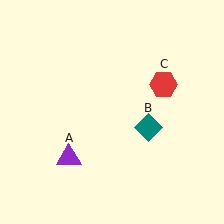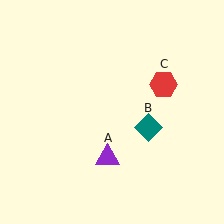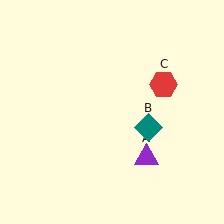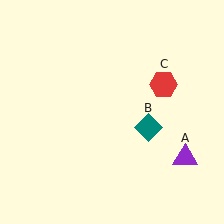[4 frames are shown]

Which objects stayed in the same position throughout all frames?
Teal diamond (object B) and red hexagon (object C) remained stationary.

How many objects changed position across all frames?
1 object changed position: purple triangle (object A).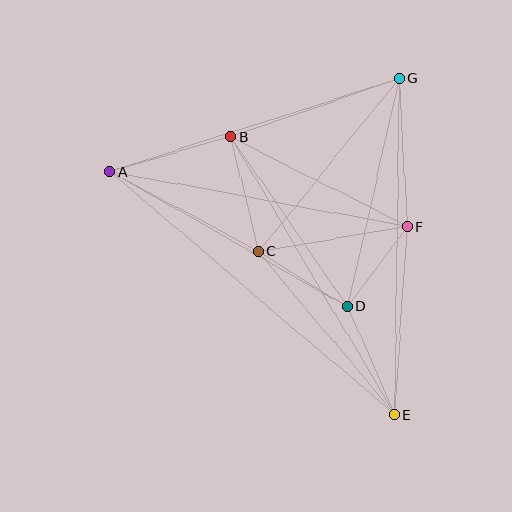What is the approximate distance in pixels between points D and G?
The distance between D and G is approximately 234 pixels.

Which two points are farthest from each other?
Points A and E are farthest from each other.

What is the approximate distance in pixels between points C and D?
The distance between C and D is approximately 105 pixels.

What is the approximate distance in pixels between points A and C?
The distance between A and C is approximately 168 pixels.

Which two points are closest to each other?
Points D and F are closest to each other.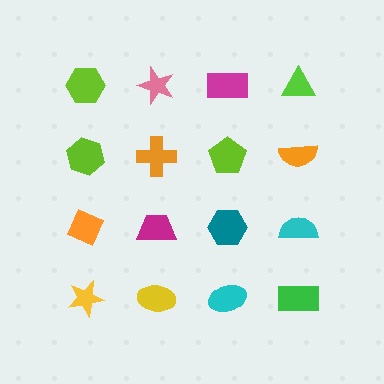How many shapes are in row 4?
4 shapes.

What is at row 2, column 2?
An orange cross.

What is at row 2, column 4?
An orange semicircle.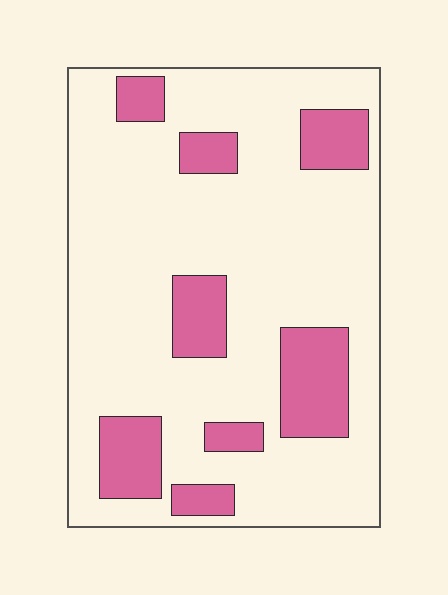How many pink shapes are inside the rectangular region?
8.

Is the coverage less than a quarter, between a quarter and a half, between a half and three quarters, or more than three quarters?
Less than a quarter.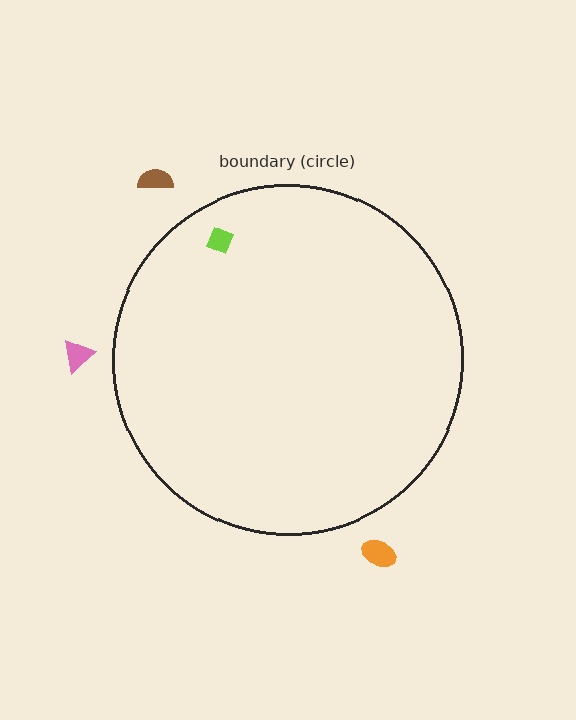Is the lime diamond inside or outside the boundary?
Inside.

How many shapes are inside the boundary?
1 inside, 3 outside.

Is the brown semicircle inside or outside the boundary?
Outside.